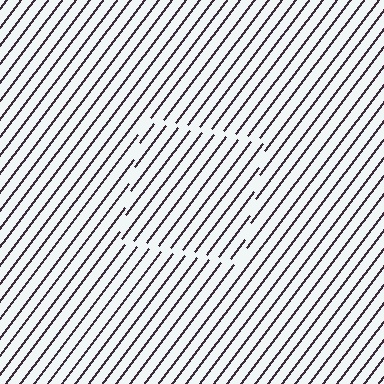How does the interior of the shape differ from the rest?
The interior of the shape contains the same grating, shifted by half a period — the contour is defined by the phase discontinuity where line-ends from the inner and outer gratings abut.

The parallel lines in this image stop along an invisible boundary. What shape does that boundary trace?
An illusory square. The interior of the shape contains the same grating, shifted by half a period — the contour is defined by the phase discontinuity where line-ends from the inner and outer gratings abut.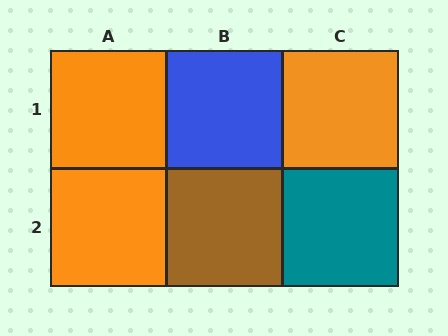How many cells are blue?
1 cell is blue.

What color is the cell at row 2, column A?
Orange.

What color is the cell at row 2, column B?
Brown.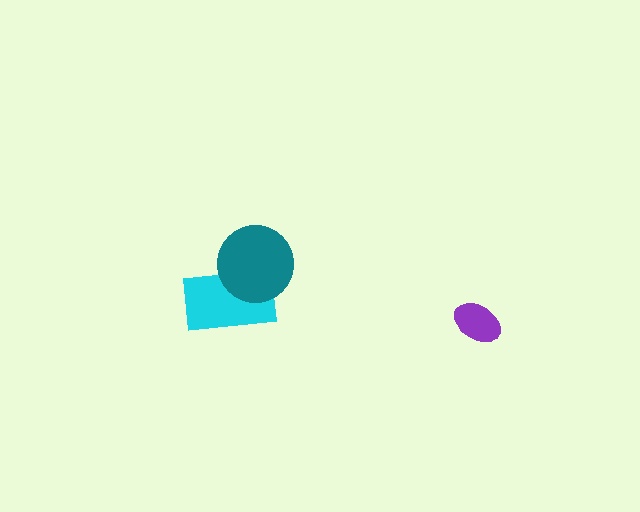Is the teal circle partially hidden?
No, no other shape covers it.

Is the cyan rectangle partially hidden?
Yes, it is partially covered by another shape.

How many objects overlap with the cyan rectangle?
1 object overlaps with the cyan rectangle.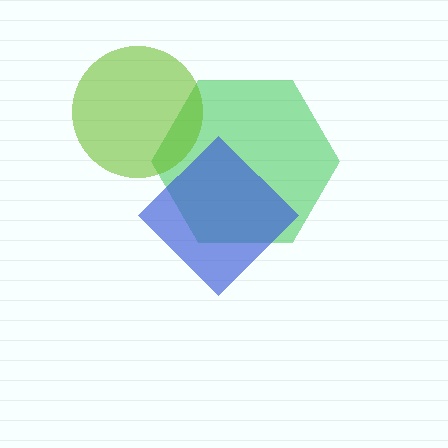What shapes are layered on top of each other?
The layered shapes are: a green hexagon, a lime circle, a blue diamond.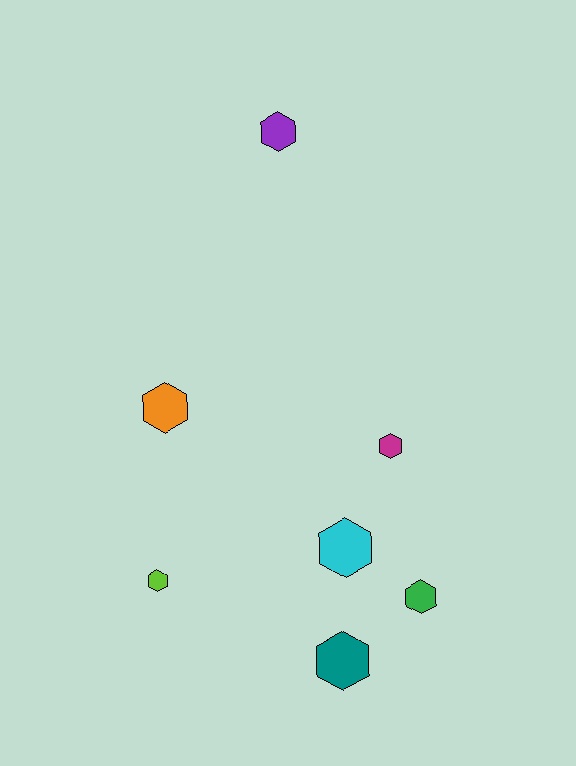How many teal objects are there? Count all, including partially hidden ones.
There is 1 teal object.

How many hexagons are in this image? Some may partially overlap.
There are 7 hexagons.